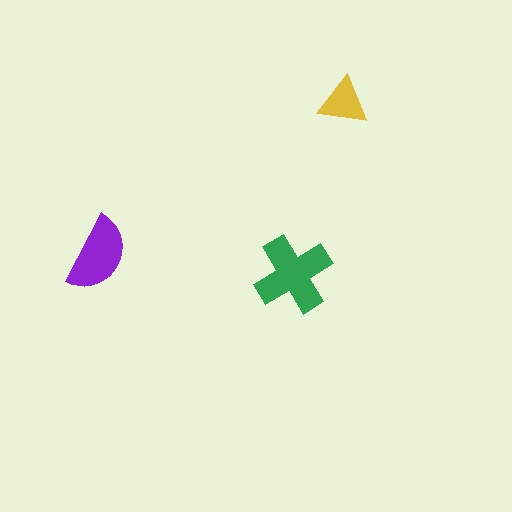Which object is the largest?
The green cross.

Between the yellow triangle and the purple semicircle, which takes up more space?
The purple semicircle.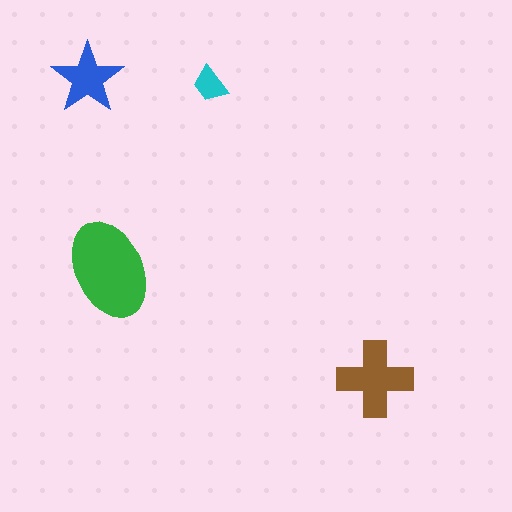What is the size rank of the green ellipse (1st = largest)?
1st.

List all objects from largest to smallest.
The green ellipse, the brown cross, the blue star, the cyan trapezoid.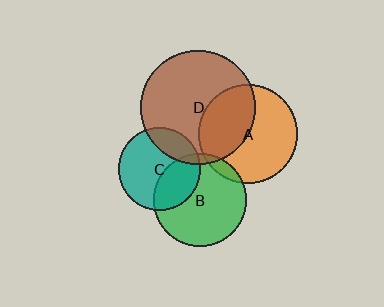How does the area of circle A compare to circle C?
Approximately 1.4 times.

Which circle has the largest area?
Circle D (brown).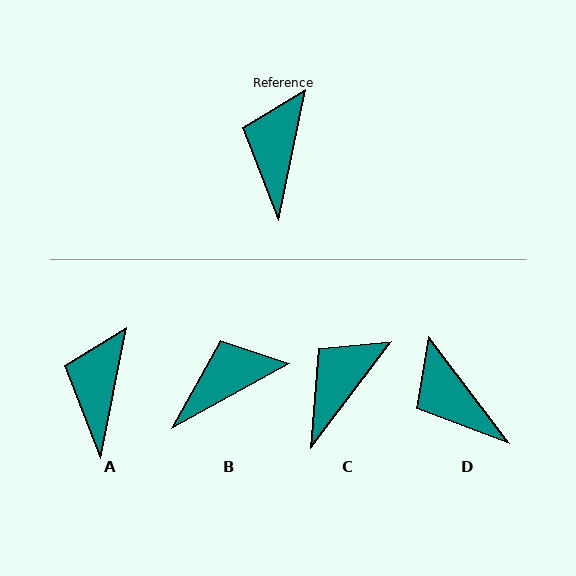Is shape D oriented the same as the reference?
No, it is off by about 48 degrees.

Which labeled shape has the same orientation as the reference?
A.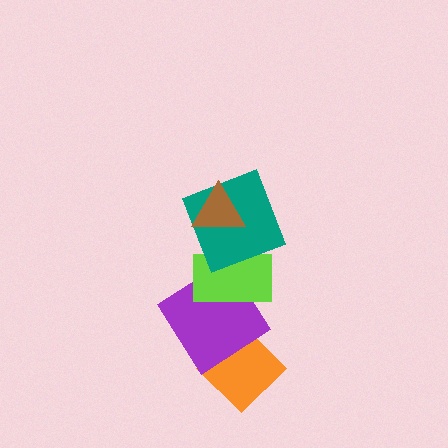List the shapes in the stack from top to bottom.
From top to bottom: the brown triangle, the teal square, the lime rectangle, the purple diamond, the orange diamond.